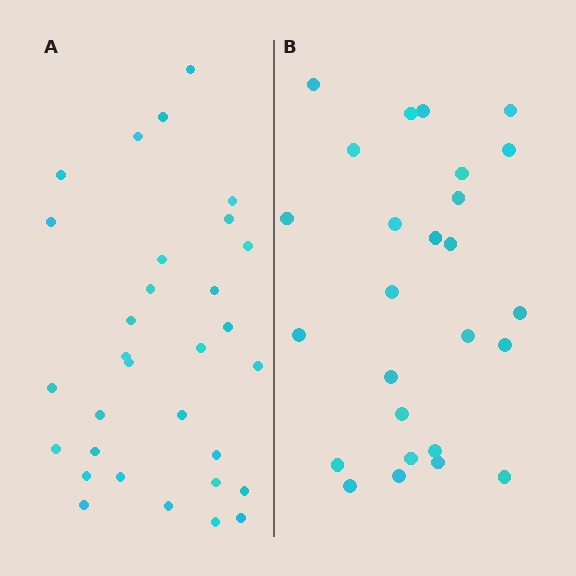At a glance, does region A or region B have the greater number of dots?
Region A (the left region) has more dots.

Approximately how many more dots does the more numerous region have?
Region A has about 5 more dots than region B.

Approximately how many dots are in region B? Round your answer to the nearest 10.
About 30 dots. (The exact count is 26, which rounds to 30.)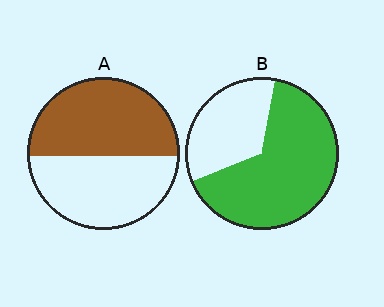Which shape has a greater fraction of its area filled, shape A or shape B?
Shape B.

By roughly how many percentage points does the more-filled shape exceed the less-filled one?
By roughly 15 percentage points (B over A).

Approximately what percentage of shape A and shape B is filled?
A is approximately 50% and B is approximately 65%.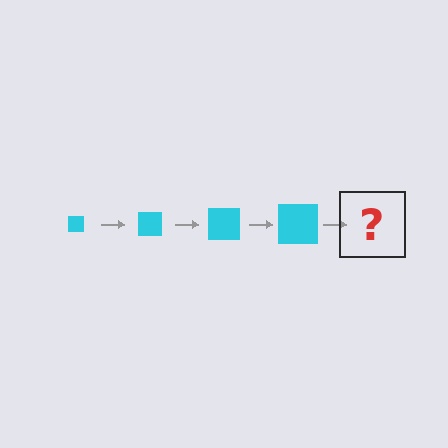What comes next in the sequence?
The next element should be a cyan square, larger than the previous one.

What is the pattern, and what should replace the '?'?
The pattern is that the square gets progressively larger each step. The '?' should be a cyan square, larger than the previous one.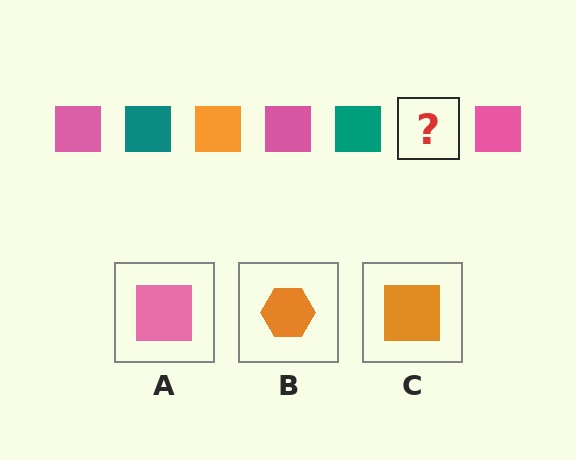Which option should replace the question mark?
Option C.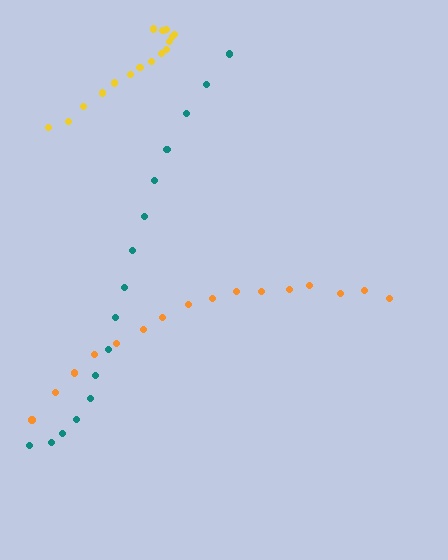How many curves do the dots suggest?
There are 3 distinct paths.